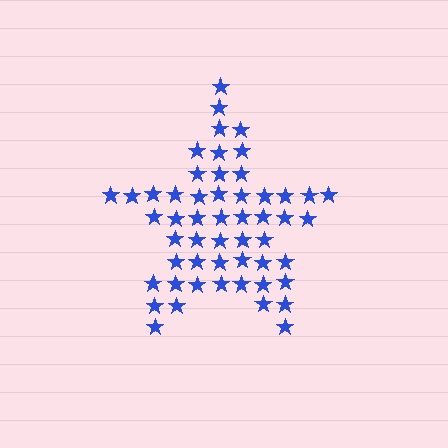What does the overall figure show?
The overall figure shows a star.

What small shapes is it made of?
It is made of small stars.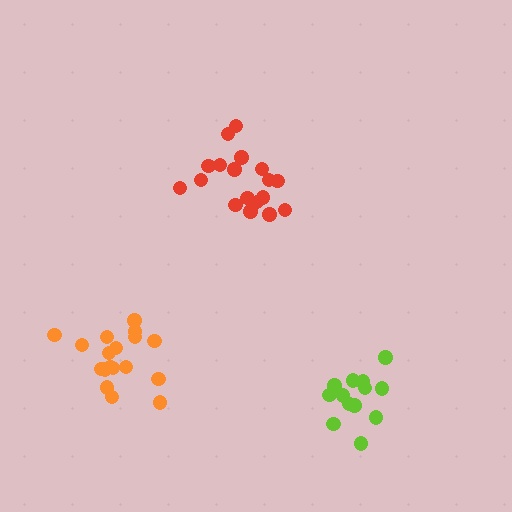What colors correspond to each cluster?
The clusters are colored: orange, lime, red.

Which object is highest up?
The red cluster is topmost.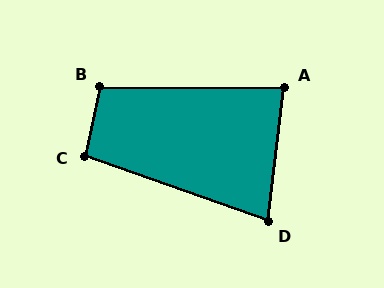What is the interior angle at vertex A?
Approximately 83 degrees (acute).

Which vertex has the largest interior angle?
B, at approximately 102 degrees.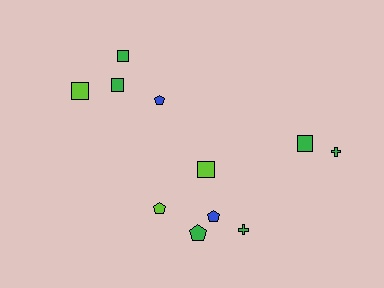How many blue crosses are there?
There are no blue crosses.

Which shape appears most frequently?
Square, with 5 objects.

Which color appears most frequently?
Green, with 6 objects.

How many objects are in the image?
There are 11 objects.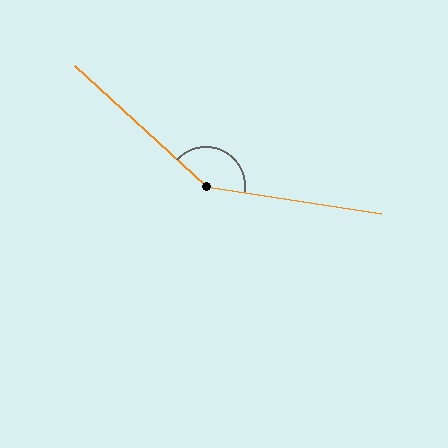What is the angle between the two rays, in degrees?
Approximately 146 degrees.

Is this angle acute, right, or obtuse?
It is obtuse.